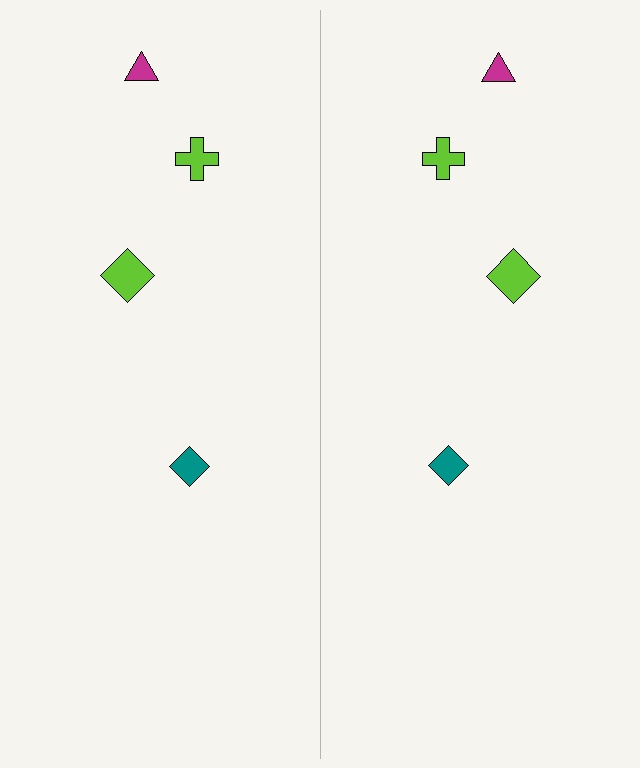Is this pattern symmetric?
Yes, this pattern has bilateral (reflection) symmetry.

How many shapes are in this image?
There are 8 shapes in this image.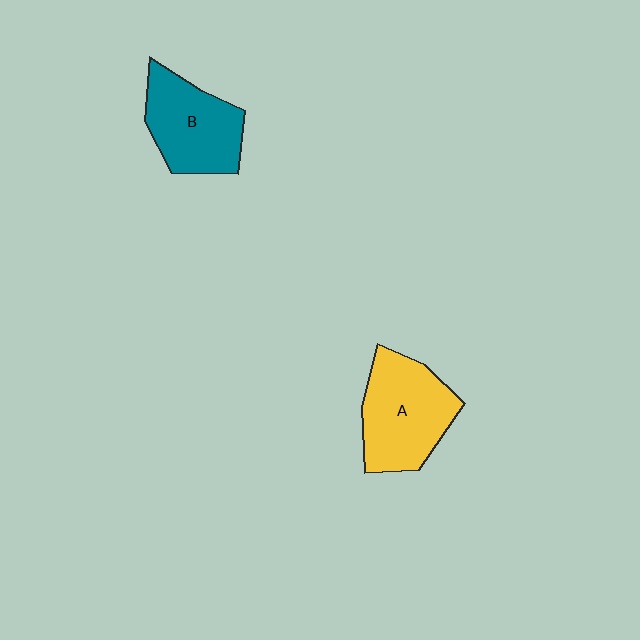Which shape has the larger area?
Shape A (yellow).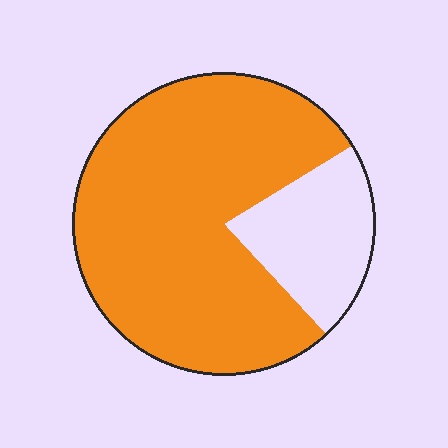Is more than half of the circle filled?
Yes.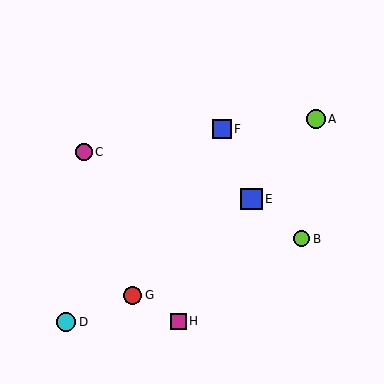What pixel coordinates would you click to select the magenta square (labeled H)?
Click at (178, 321) to select the magenta square H.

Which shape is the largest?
The blue square (labeled E) is the largest.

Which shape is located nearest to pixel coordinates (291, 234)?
The lime circle (labeled B) at (301, 239) is nearest to that location.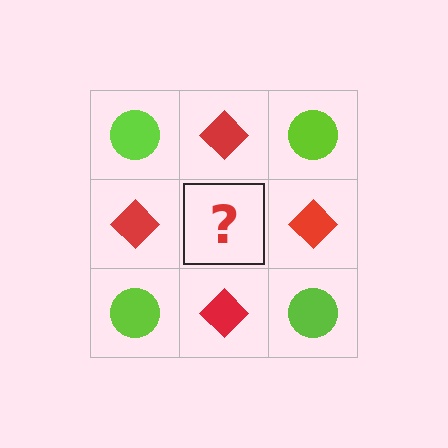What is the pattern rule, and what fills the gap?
The rule is that it alternates lime circle and red diamond in a checkerboard pattern. The gap should be filled with a lime circle.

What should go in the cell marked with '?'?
The missing cell should contain a lime circle.